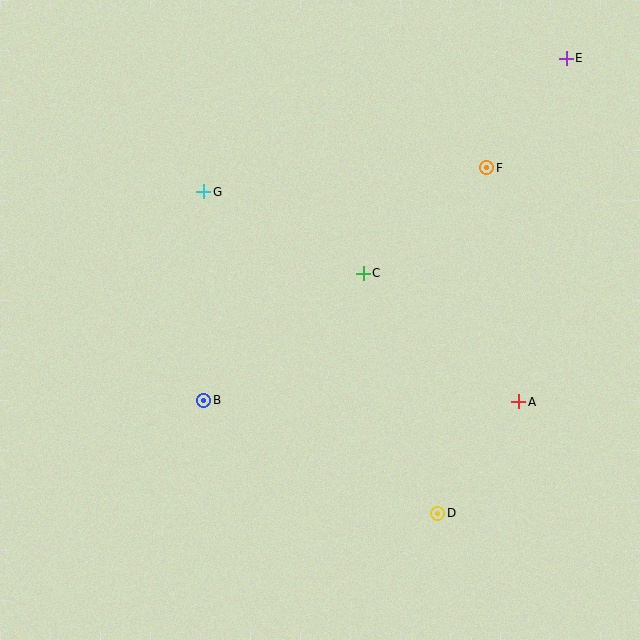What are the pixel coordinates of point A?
Point A is at (519, 402).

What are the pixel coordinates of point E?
Point E is at (566, 58).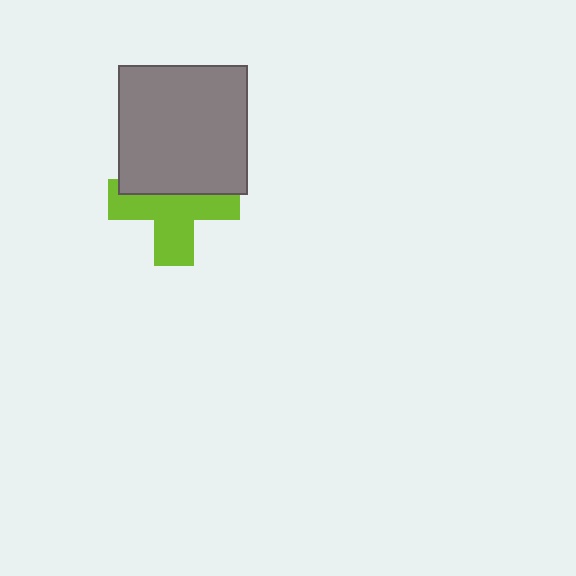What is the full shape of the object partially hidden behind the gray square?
The partially hidden object is a lime cross.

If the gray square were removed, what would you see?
You would see the complete lime cross.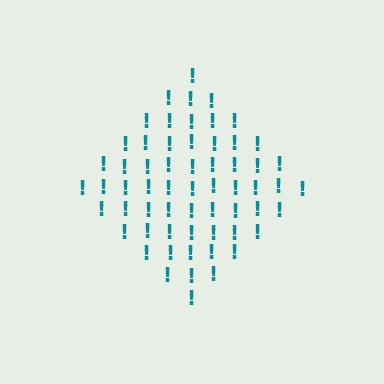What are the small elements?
The small elements are exclamation marks.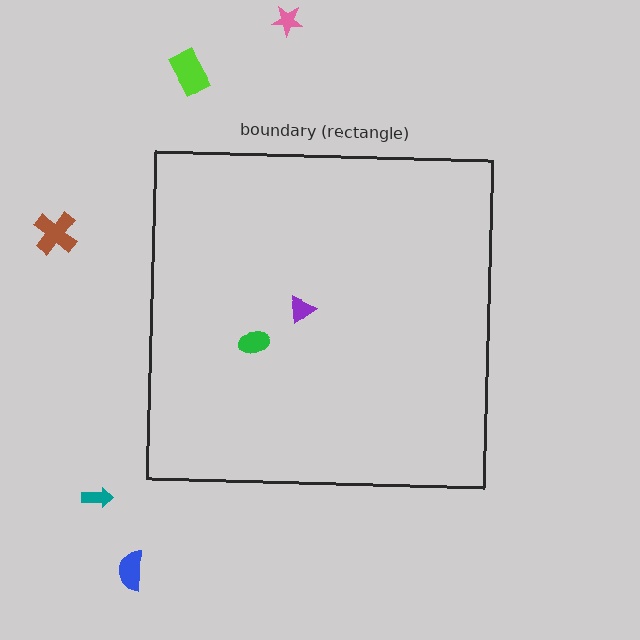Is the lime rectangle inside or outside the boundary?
Outside.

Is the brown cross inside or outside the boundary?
Outside.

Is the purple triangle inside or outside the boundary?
Inside.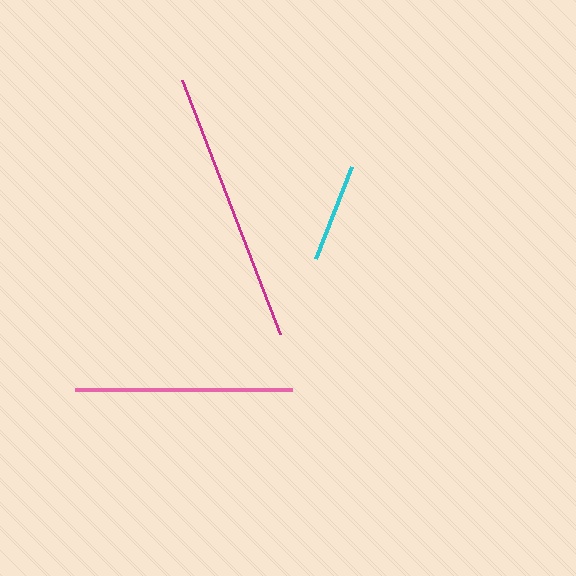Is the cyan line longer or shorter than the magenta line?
The magenta line is longer than the cyan line.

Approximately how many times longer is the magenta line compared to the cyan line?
The magenta line is approximately 2.8 times the length of the cyan line.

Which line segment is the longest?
The magenta line is the longest at approximately 273 pixels.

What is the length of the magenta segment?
The magenta segment is approximately 273 pixels long.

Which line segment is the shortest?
The cyan line is the shortest at approximately 99 pixels.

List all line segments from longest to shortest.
From longest to shortest: magenta, pink, cyan.